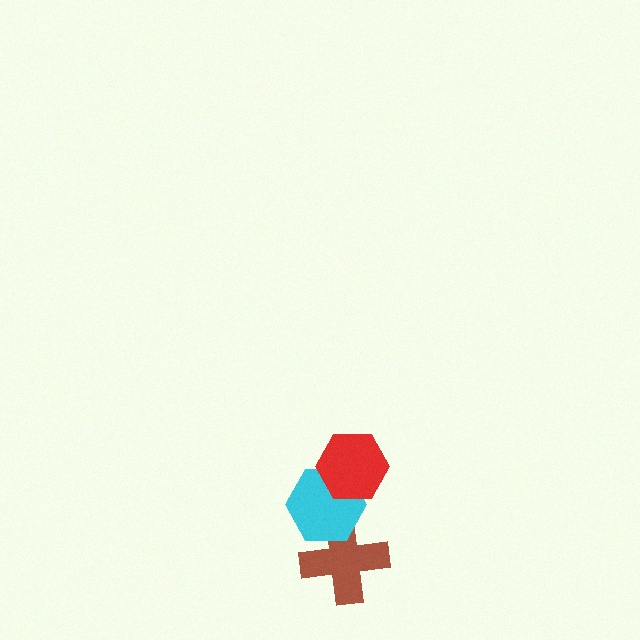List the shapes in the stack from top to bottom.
From top to bottom: the red hexagon, the cyan hexagon, the brown cross.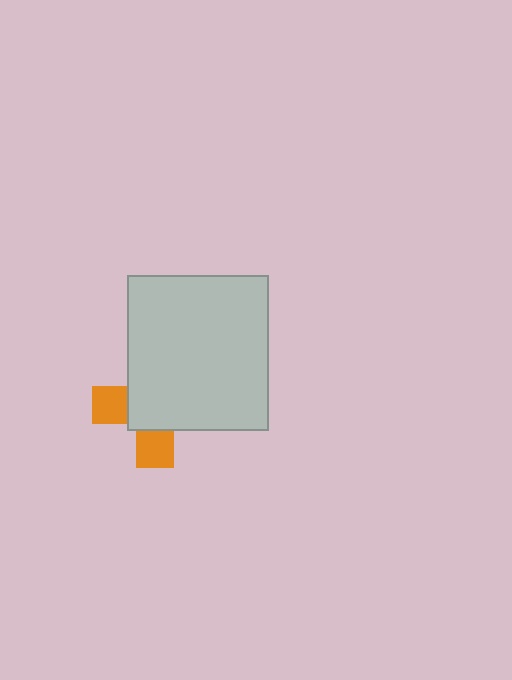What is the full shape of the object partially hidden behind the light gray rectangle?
The partially hidden object is an orange cross.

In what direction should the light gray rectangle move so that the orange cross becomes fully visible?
The light gray rectangle should move toward the upper-right. That is the shortest direction to clear the overlap and leave the orange cross fully visible.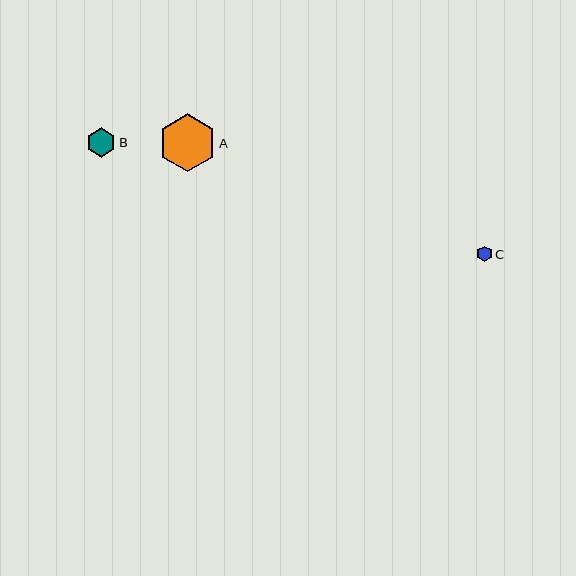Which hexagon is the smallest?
Hexagon C is the smallest with a size of approximately 16 pixels.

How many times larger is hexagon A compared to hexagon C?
Hexagon A is approximately 3.7 times the size of hexagon C.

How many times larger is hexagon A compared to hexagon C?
Hexagon A is approximately 3.7 times the size of hexagon C.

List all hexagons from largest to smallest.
From largest to smallest: A, B, C.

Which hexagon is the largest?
Hexagon A is the largest with a size of approximately 58 pixels.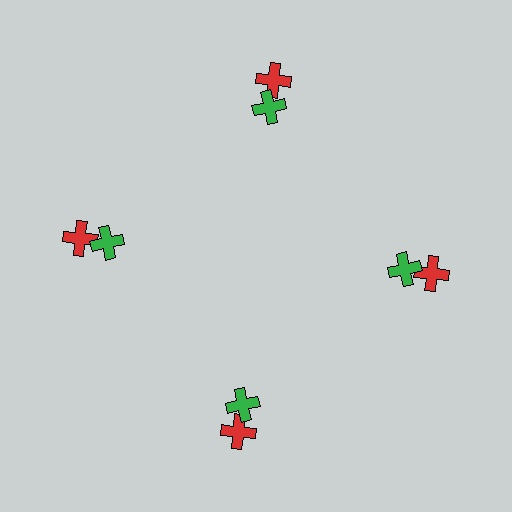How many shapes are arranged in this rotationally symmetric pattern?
There are 8 shapes, arranged in 4 groups of 2.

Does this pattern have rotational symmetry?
Yes, this pattern has 4-fold rotational symmetry. It looks the same after rotating 90 degrees around the center.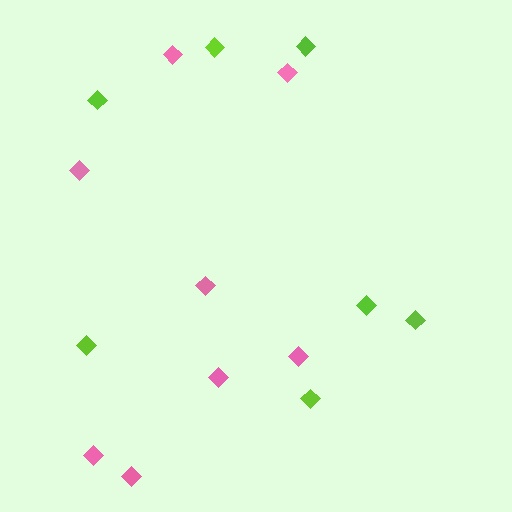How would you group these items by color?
There are 2 groups: one group of pink diamonds (8) and one group of lime diamonds (7).